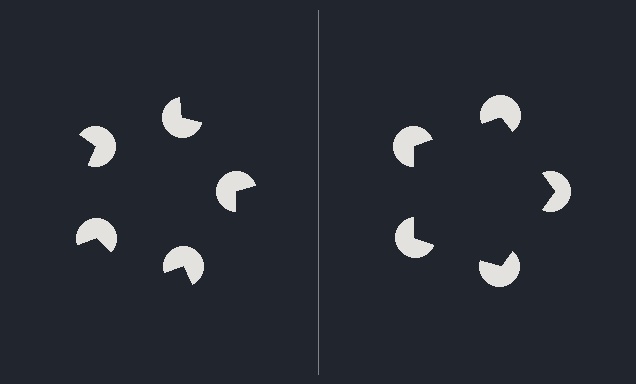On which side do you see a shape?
An illusory pentagon appears on the right side. On the left side the wedge cuts are rotated, so no coherent shape forms.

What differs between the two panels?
The pac-man discs are positioned identically on both sides; only the wedge orientations differ. On the right they align to a pentagon; on the left they are misaligned.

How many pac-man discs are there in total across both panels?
10 — 5 on each side.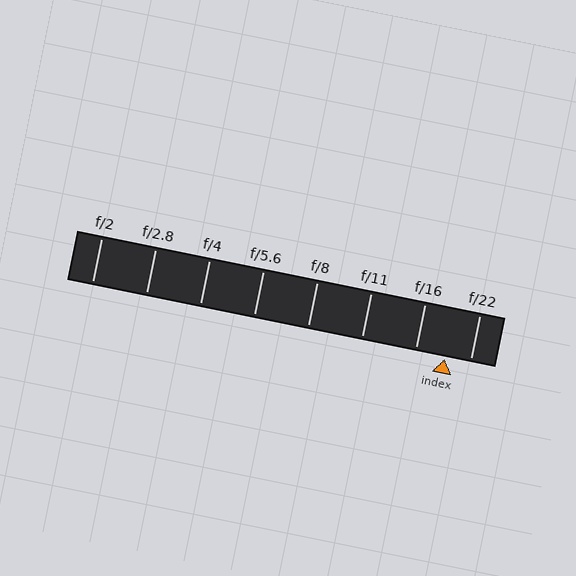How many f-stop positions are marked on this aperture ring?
There are 8 f-stop positions marked.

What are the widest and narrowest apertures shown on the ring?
The widest aperture shown is f/2 and the narrowest is f/22.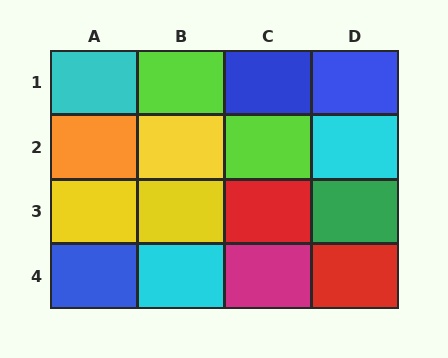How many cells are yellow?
3 cells are yellow.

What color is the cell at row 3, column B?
Yellow.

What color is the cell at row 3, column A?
Yellow.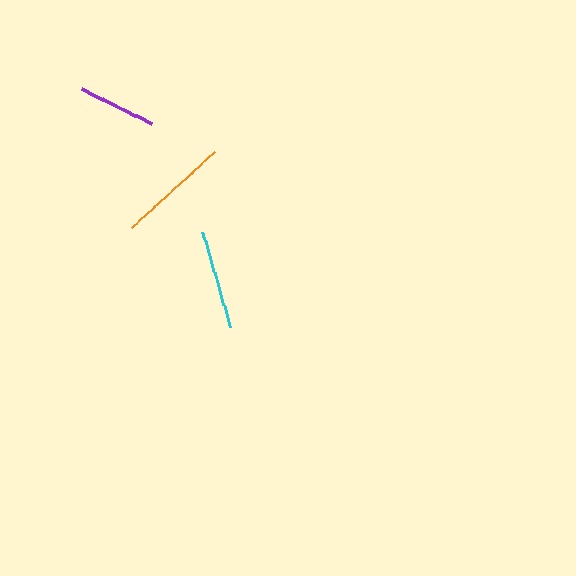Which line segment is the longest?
The orange line is the longest at approximately 113 pixels.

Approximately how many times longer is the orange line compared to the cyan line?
The orange line is approximately 1.1 times the length of the cyan line.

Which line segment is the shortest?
The purple line is the shortest at approximately 78 pixels.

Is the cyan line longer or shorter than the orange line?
The orange line is longer than the cyan line.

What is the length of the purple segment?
The purple segment is approximately 78 pixels long.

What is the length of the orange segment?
The orange segment is approximately 113 pixels long.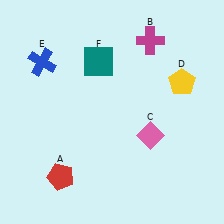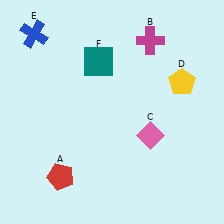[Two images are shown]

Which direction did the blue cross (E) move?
The blue cross (E) moved up.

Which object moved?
The blue cross (E) moved up.